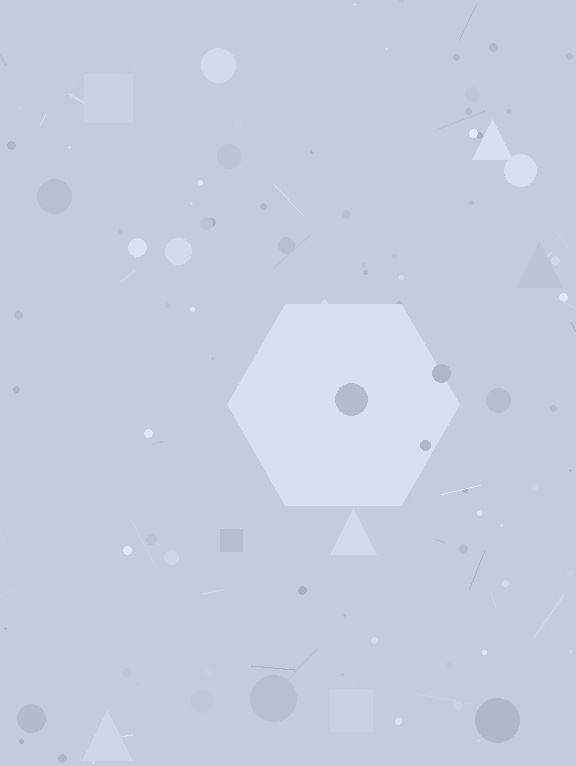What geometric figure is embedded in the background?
A hexagon is embedded in the background.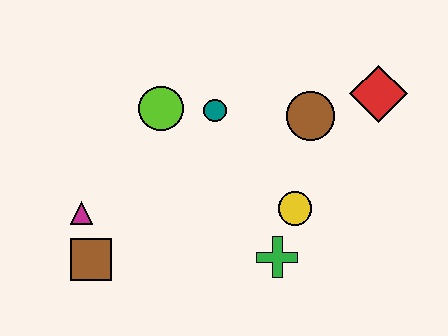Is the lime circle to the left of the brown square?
No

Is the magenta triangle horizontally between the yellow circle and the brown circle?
No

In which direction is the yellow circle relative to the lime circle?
The yellow circle is to the right of the lime circle.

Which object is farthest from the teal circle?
The brown square is farthest from the teal circle.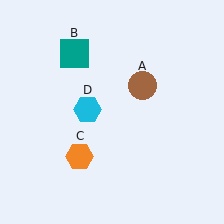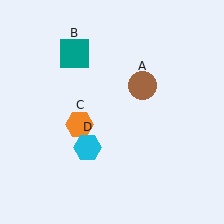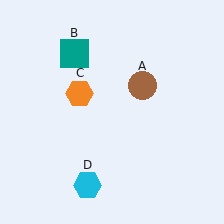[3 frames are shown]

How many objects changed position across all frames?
2 objects changed position: orange hexagon (object C), cyan hexagon (object D).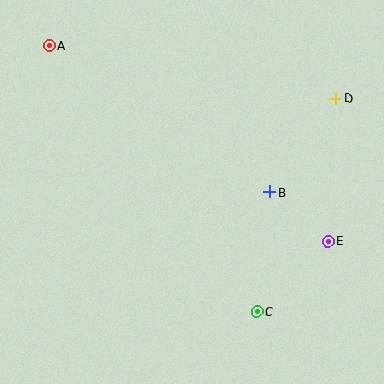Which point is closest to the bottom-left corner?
Point C is closest to the bottom-left corner.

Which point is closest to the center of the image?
Point B at (270, 192) is closest to the center.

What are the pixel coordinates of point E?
Point E is at (328, 241).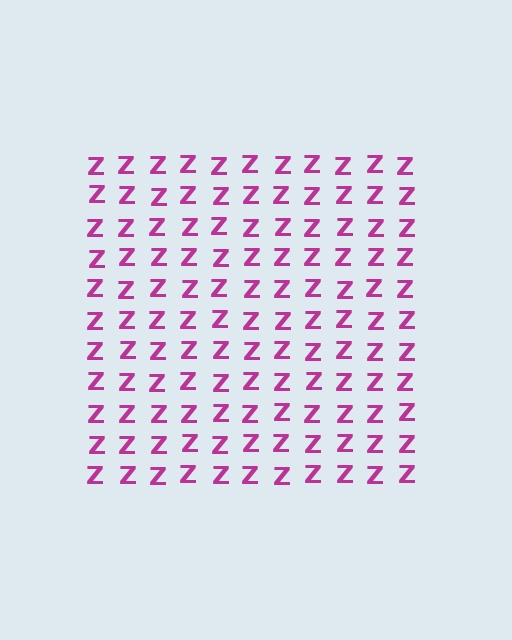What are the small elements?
The small elements are letter Z's.